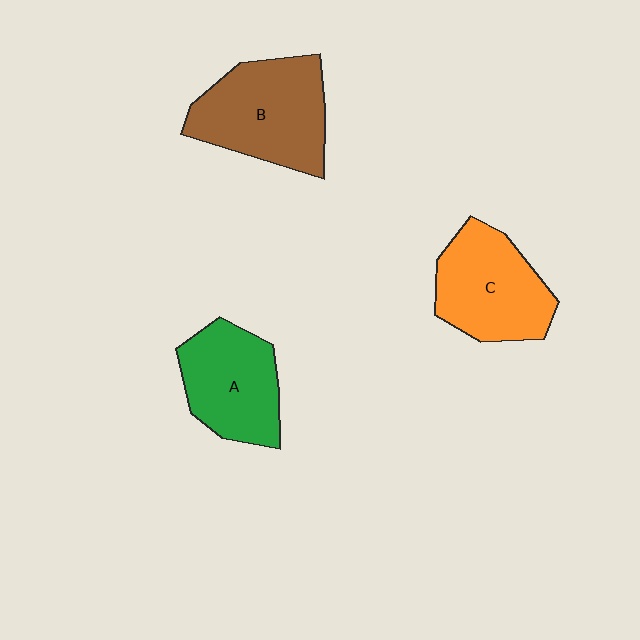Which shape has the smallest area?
Shape A (green).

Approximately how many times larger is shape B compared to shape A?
Approximately 1.2 times.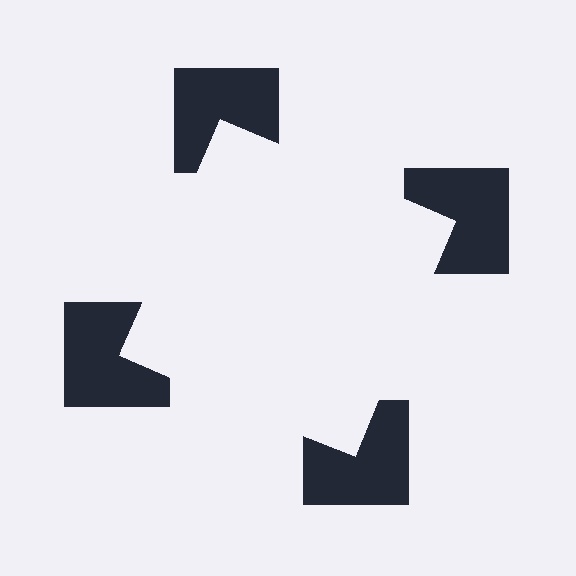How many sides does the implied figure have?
4 sides.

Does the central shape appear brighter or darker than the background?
It typically appears slightly brighter than the background, even though no actual brightness change is drawn.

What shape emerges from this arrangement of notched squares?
An illusory square — its edges are inferred from the aligned wedge cuts in the notched squares, not physically drawn.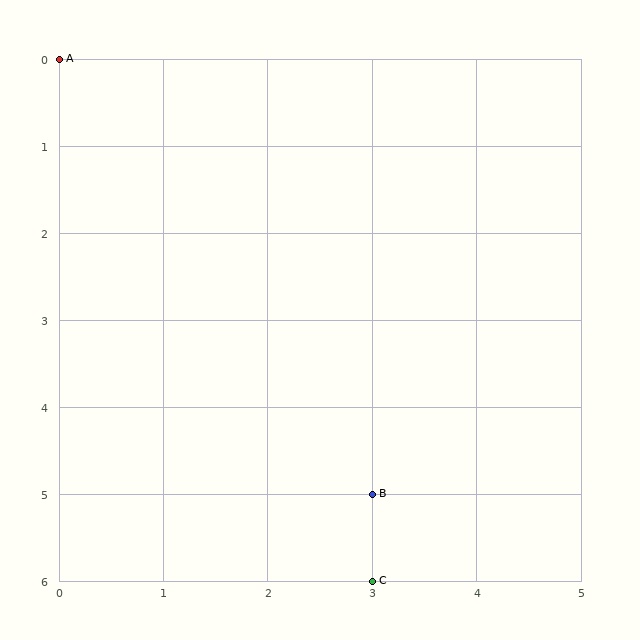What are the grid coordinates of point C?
Point C is at grid coordinates (3, 6).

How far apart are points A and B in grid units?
Points A and B are 3 columns and 5 rows apart (about 5.8 grid units diagonally).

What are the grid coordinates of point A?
Point A is at grid coordinates (0, 0).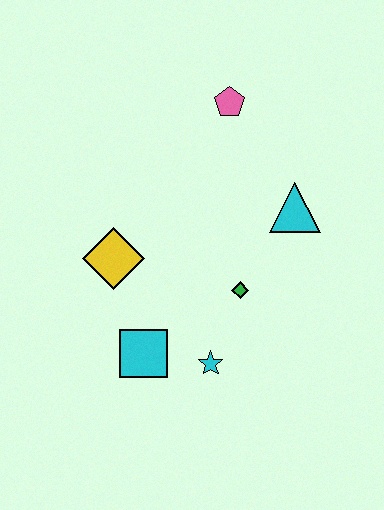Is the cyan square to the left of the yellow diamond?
No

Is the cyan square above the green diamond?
No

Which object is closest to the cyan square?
The cyan star is closest to the cyan square.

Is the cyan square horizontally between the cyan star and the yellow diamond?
Yes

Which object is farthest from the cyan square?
The pink pentagon is farthest from the cyan square.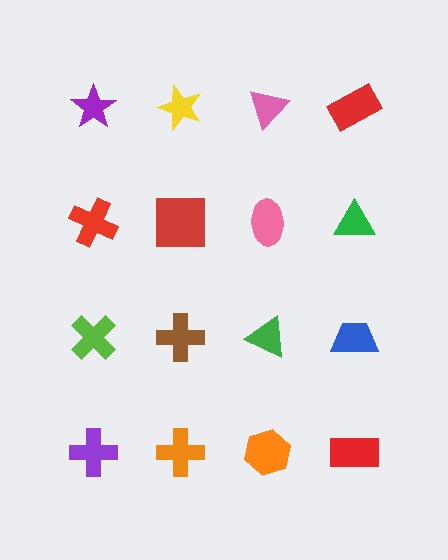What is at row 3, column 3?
A green triangle.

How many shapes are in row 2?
4 shapes.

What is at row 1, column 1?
A purple star.